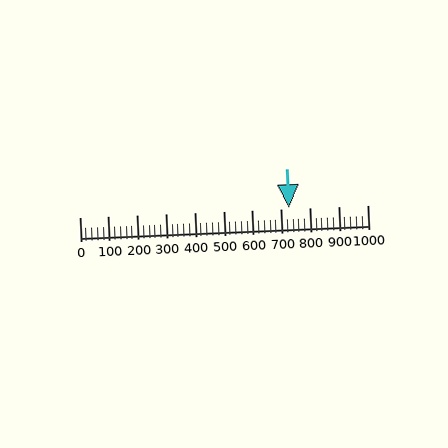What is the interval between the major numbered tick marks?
The major tick marks are spaced 100 units apart.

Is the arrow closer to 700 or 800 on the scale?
The arrow is closer to 700.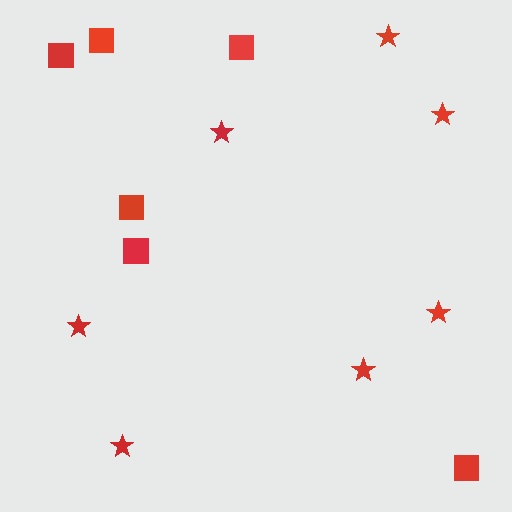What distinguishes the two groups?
There are 2 groups: one group of squares (6) and one group of stars (7).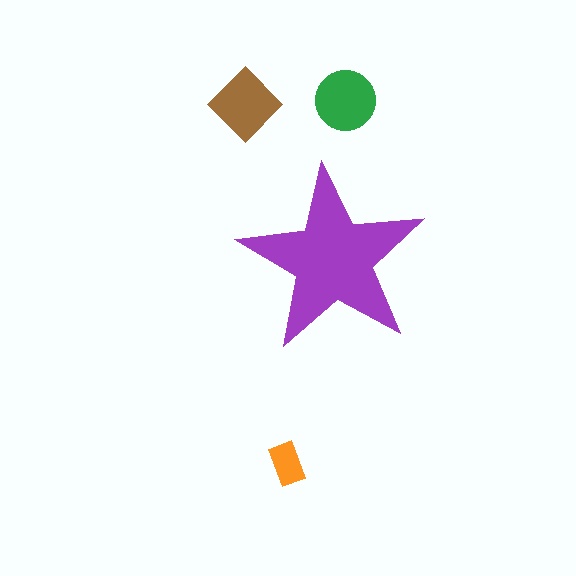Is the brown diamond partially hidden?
No, the brown diamond is fully visible.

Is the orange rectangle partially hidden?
No, the orange rectangle is fully visible.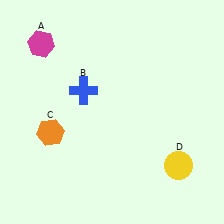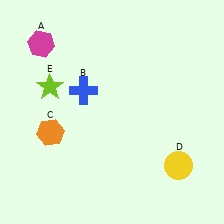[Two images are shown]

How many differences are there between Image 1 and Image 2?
There is 1 difference between the two images.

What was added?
A lime star (E) was added in Image 2.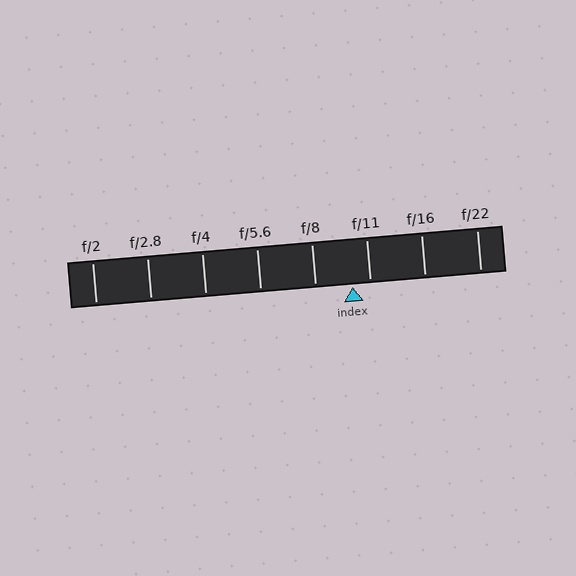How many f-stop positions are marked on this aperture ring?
There are 8 f-stop positions marked.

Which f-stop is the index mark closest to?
The index mark is closest to f/11.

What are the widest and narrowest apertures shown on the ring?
The widest aperture shown is f/2 and the narrowest is f/22.